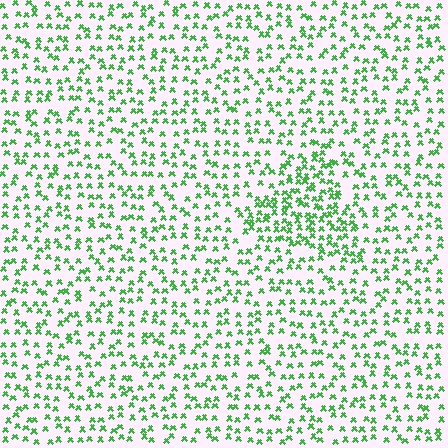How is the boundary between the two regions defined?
The boundary is defined by a change in element density (approximately 1.9x ratio). All elements are the same color, size, and shape.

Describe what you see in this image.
The image contains small green elements arranged at two different densities. A triangle-shaped region is visible where the elements are more densely packed than the surrounding area.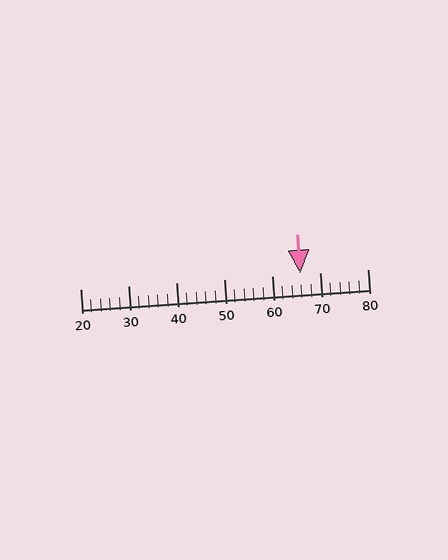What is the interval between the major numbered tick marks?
The major tick marks are spaced 10 units apart.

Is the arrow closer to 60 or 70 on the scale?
The arrow is closer to 70.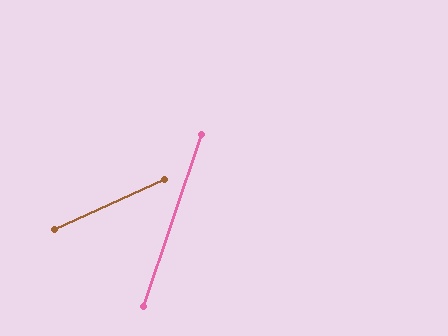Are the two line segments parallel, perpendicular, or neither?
Neither parallel nor perpendicular — they differ by about 47°.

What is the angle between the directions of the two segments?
Approximately 47 degrees.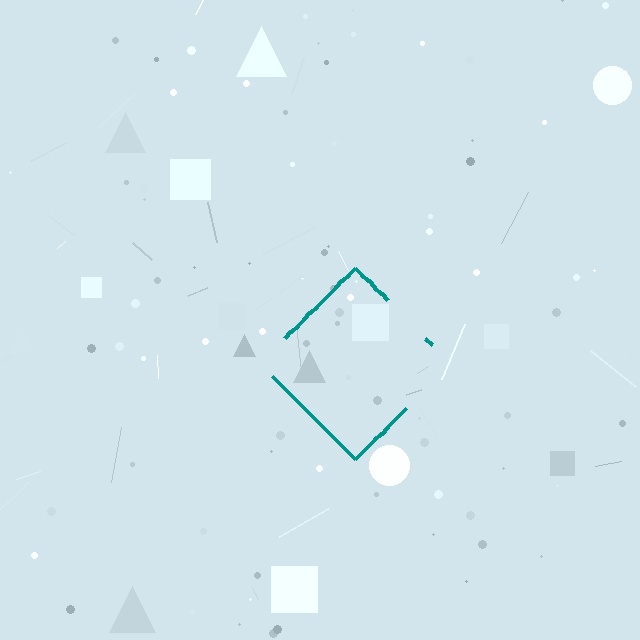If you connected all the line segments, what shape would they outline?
They would outline a diamond.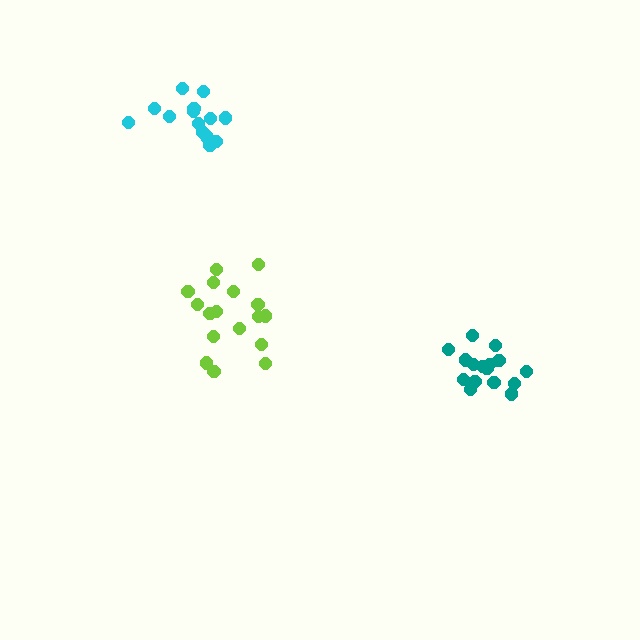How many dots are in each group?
Group 1: 15 dots, Group 2: 17 dots, Group 3: 17 dots (49 total).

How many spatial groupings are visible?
There are 3 spatial groupings.